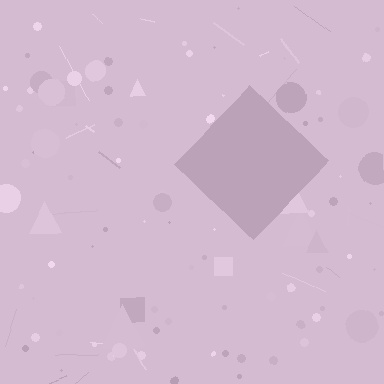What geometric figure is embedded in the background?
A diamond is embedded in the background.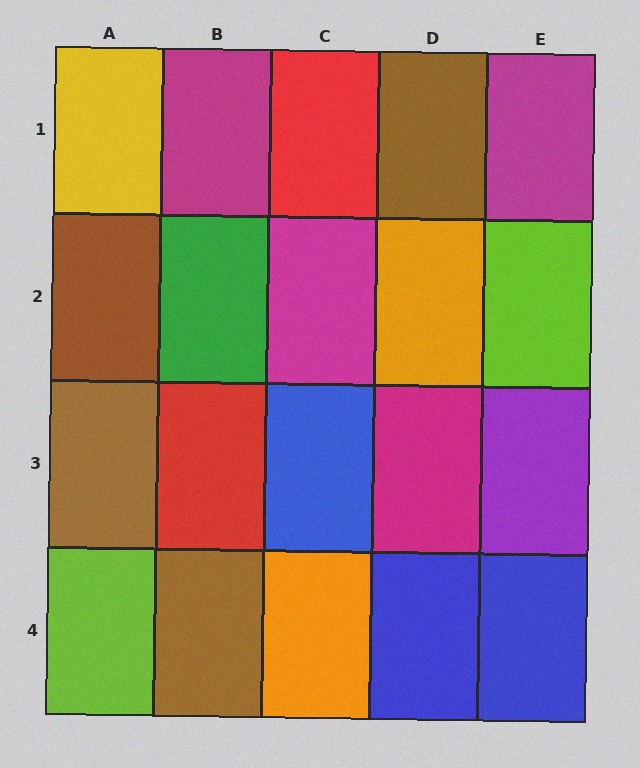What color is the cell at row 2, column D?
Orange.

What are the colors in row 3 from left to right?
Brown, red, blue, magenta, purple.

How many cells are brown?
4 cells are brown.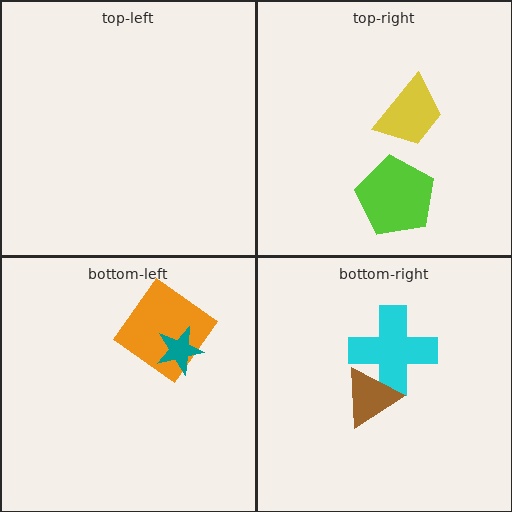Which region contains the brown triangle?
The bottom-right region.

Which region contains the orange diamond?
The bottom-left region.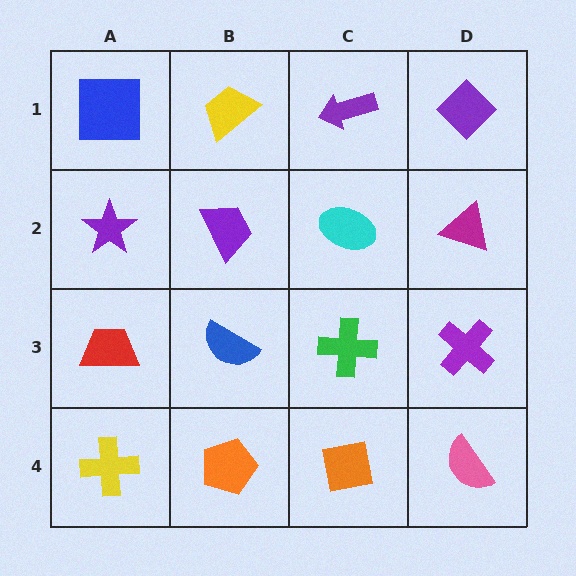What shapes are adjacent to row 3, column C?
A cyan ellipse (row 2, column C), an orange square (row 4, column C), a blue semicircle (row 3, column B), a purple cross (row 3, column D).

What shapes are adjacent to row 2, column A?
A blue square (row 1, column A), a red trapezoid (row 3, column A), a purple trapezoid (row 2, column B).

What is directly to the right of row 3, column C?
A purple cross.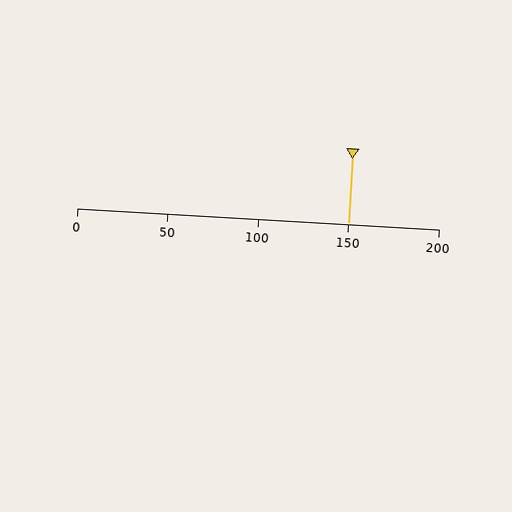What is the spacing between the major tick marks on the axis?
The major ticks are spaced 50 apart.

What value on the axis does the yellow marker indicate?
The marker indicates approximately 150.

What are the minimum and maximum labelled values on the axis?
The axis runs from 0 to 200.